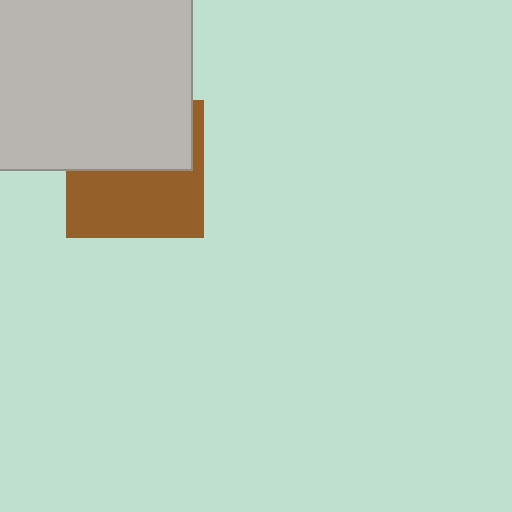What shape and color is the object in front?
The object in front is a light gray rectangle.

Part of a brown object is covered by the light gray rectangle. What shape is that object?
It is a square.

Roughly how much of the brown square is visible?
About half of it is visible (roughly 52%).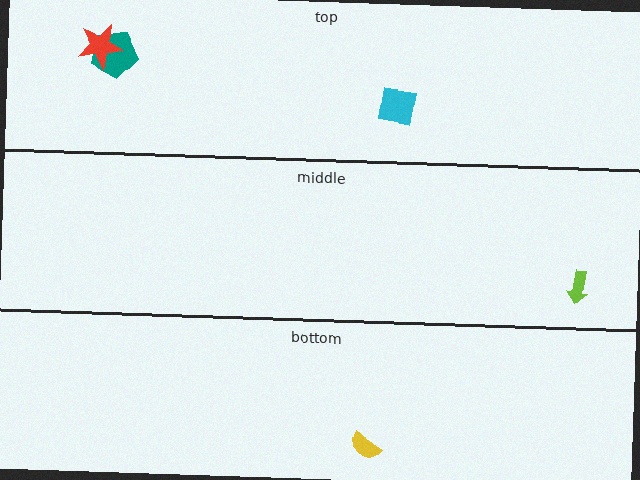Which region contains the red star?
The top region.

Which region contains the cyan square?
The top region.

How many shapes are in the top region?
3.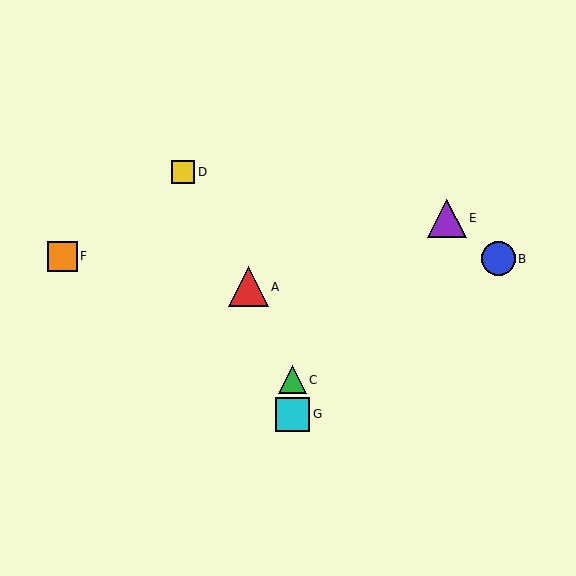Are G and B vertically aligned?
No, G is at x≈293 and B is at x≈499.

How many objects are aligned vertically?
2 objects (C, G) are aligned vertically.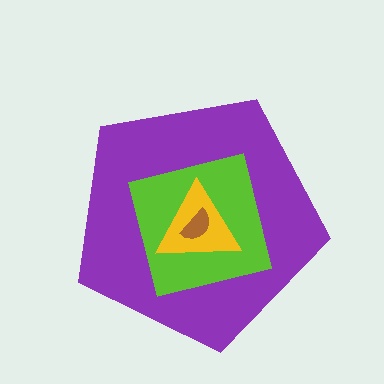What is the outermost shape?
The purple pentagon.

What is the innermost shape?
The brown semicircle.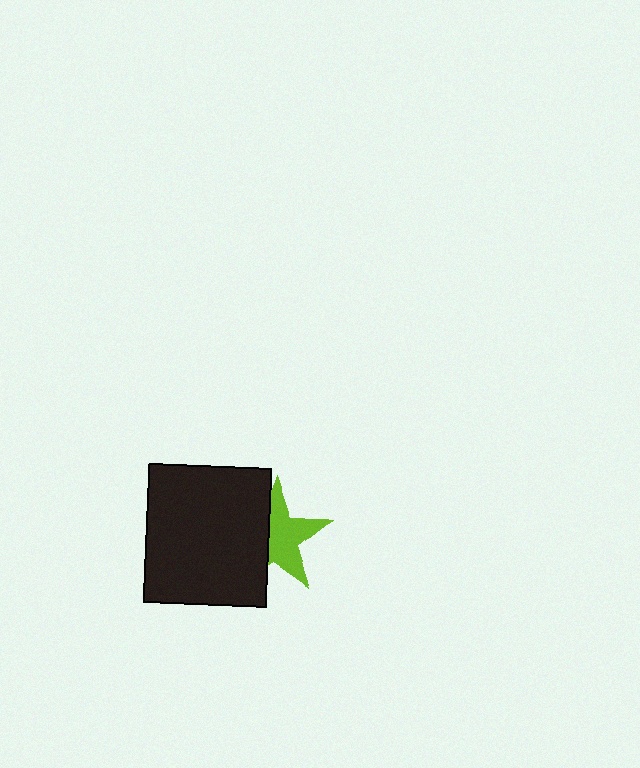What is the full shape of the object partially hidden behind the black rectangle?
The partially hidden object is a lime star.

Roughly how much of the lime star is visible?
About half of it is visible (roughly 60%).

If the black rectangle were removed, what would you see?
You would see the complete lime star.